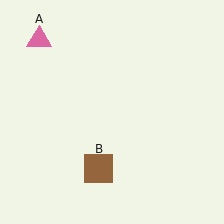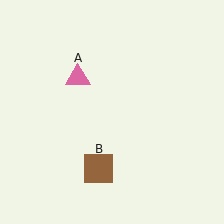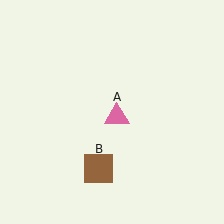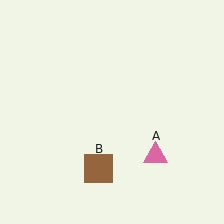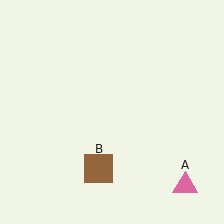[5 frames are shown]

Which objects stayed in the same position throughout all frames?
Brown square (object B) remained stationary.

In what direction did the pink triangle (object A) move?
The pink triangle (object A) moved down and to the right.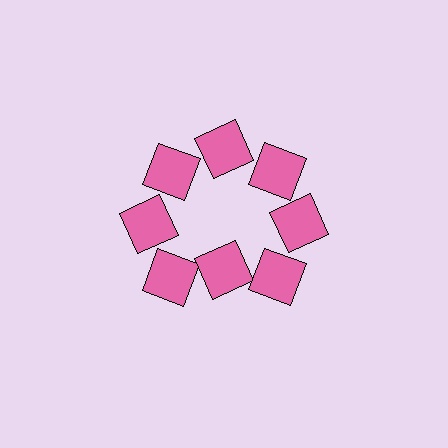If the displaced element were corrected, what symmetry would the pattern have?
It would have 8-fold rotational symmetry — the pattern would map onto itself every 45 degrees.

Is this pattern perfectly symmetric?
No. The 8 pink squares are arranged in a ring, but one element near the 6 o'clock position is pulled inward toward the center, breaking the 8-fold rotational symmetry.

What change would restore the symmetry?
The symmetry would be restored by moving it outward, back onto the ring so that all 8 squares sit at equal angles and equal distance from the center.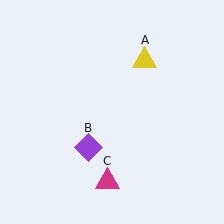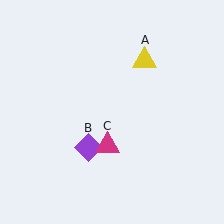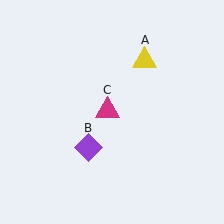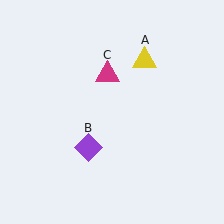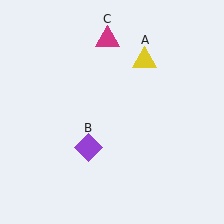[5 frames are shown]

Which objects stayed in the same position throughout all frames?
Yellow triangle (object A) and purple diamond (object B) remained stationary.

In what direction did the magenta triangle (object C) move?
The magenta triangle (object C) moved up.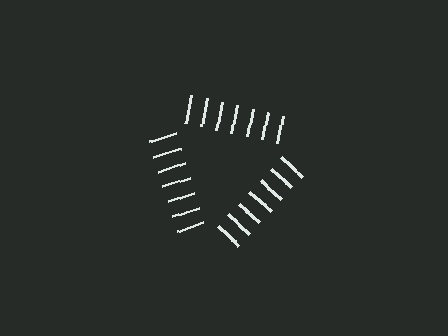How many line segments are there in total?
21 — 7 along each of the 3 edges.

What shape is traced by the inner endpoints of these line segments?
An illusory triangle — the line segments terminate on its edges but no continuous stroke is drawn.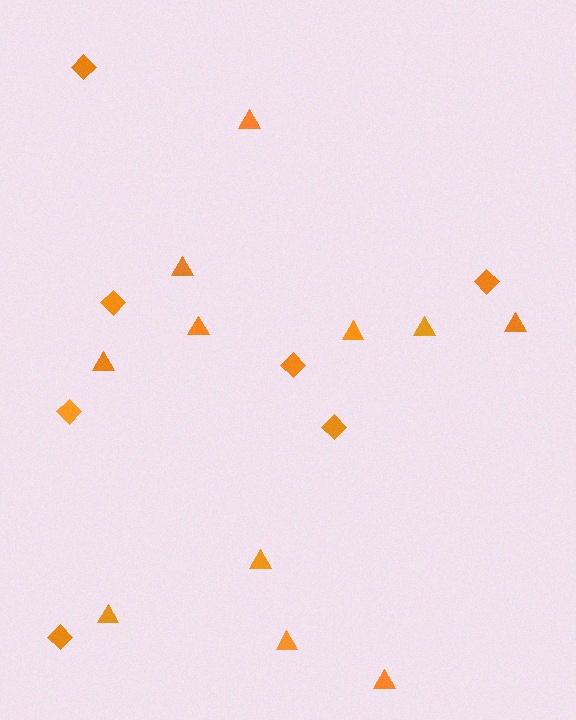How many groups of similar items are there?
There are 2 groups: one group of triangles (11) and one group of diamonds (7).